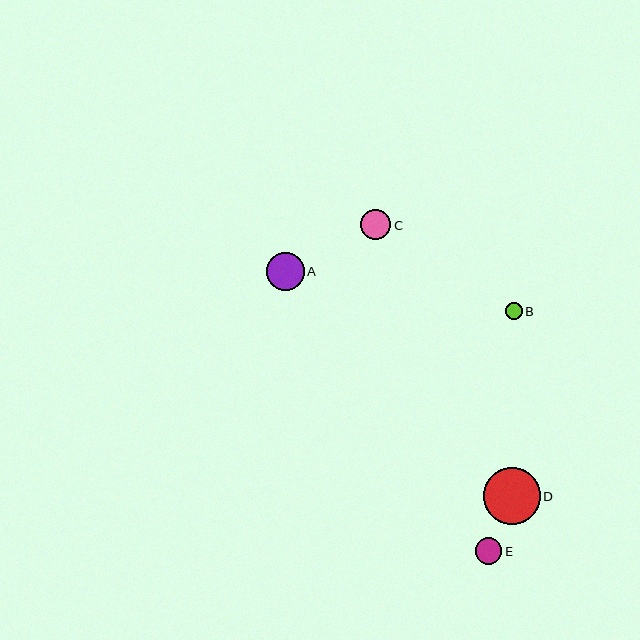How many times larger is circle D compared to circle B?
Circle D is approximately 3.4 times the size of circle B.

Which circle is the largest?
Circle D is the largest with a size of approximately 57 pixels.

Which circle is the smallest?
Circle B is the smallest with a size of approximately 17 pixels.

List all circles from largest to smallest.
From largest to smallest: D, A, C, E, B.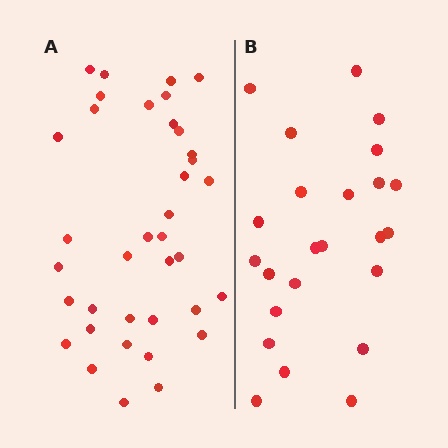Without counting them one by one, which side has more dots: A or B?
Region A (the left region) has more dots.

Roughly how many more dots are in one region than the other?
Region A has approximately 15 more dots than region B.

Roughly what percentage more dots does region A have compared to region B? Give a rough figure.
About 55% more.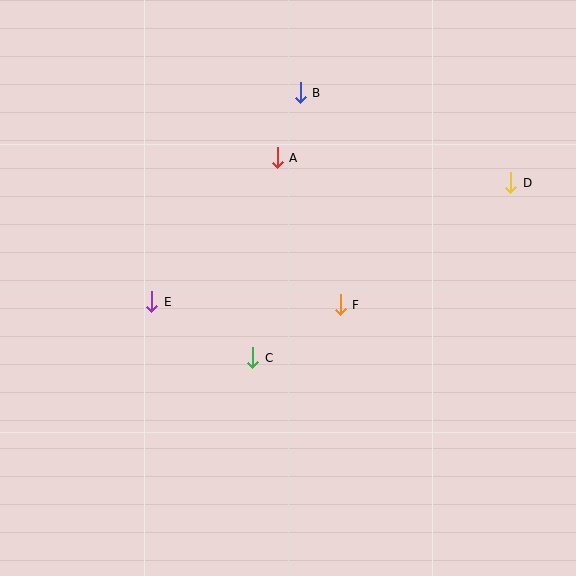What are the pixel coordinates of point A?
Point A is at (277, 158).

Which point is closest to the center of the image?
Point F at (340, 305) is closest to the center.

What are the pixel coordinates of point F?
Point F is at (340, 305).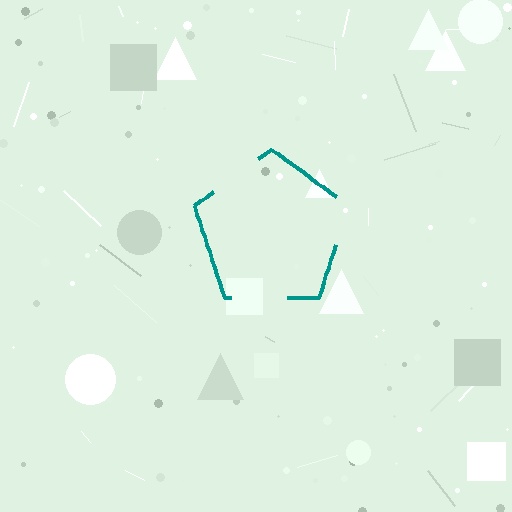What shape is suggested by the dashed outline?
The dashed outline suggests a pentagon.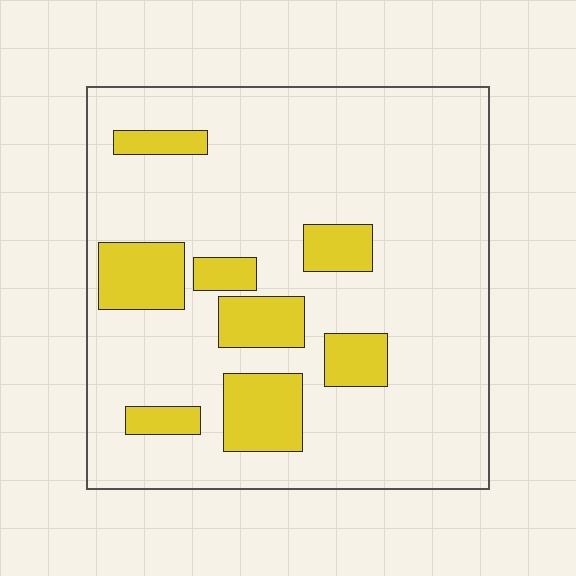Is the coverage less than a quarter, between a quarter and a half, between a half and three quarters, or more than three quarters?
Less than a quarter.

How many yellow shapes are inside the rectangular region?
8.